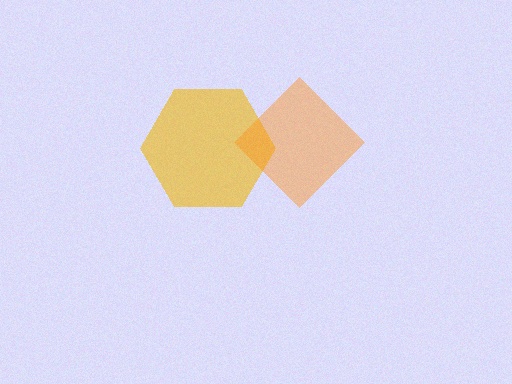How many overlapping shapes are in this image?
There are 2 overlapping shapes in the image.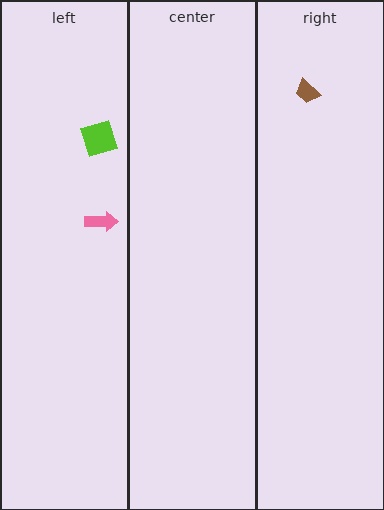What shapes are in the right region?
The brown trapezoid.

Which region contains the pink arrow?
The left region.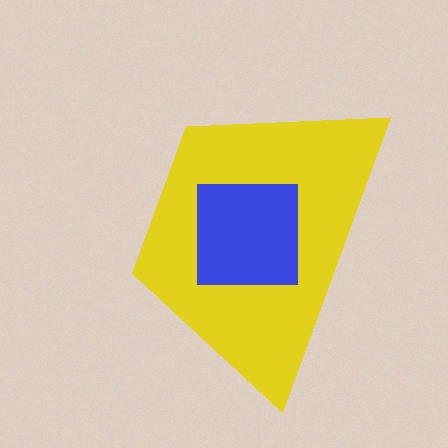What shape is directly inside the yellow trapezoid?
The blue square.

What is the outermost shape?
The yellow trapezoid.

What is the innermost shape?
The blue square.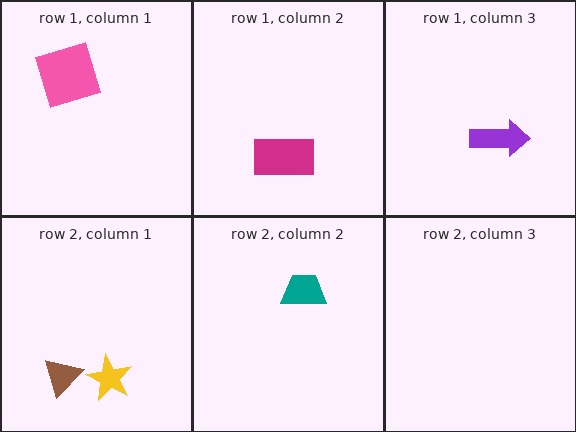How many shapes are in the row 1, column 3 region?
1.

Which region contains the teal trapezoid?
The row 2, column 2 region.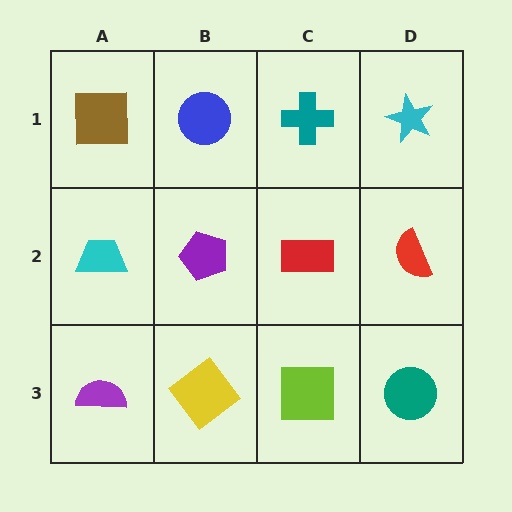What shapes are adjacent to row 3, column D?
A red semicircle (row 2, column D), a lime square (row 3, column C).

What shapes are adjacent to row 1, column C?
A red rectangle (row 2, column C), a blue circle (row 1, column B), a cyan star (row 1, column D).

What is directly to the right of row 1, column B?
A teal cross.